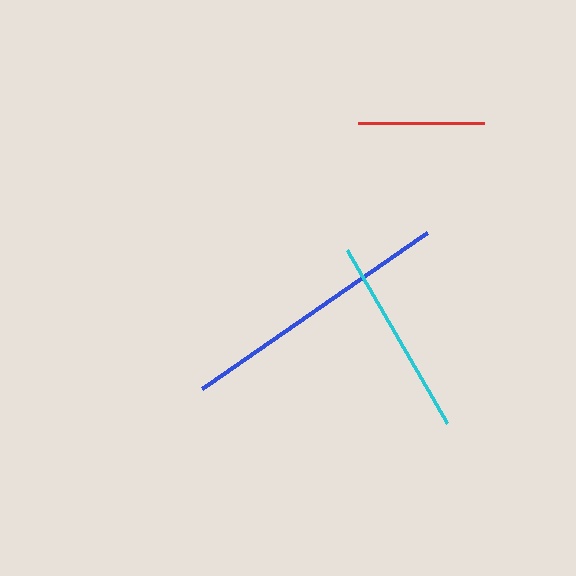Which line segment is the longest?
The blue line is the longest at approximately 273 pixels.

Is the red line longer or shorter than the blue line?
The blue line is longer than the red line.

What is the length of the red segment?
The red segment is approximately 126 pixels long.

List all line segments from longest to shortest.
From longest to shortest: blue, cyan, red.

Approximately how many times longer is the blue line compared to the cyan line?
The blue line is approximately 1.4 times the length of the cyan line.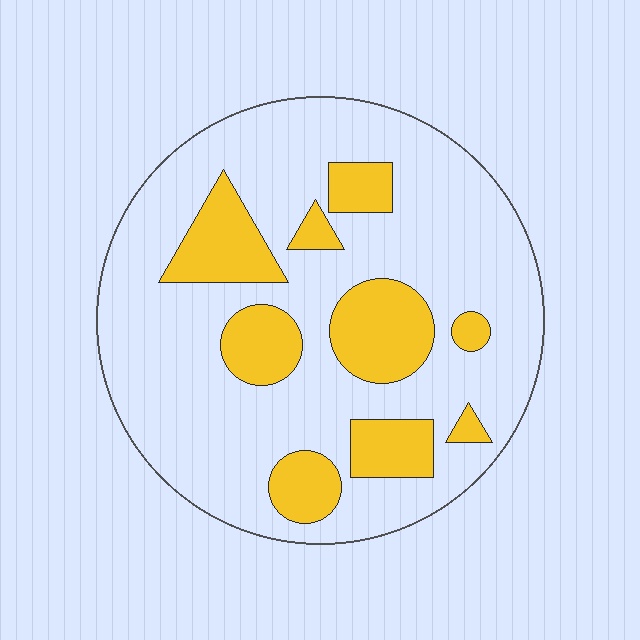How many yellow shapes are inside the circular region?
9.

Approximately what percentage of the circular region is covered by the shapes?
Approximately 25%.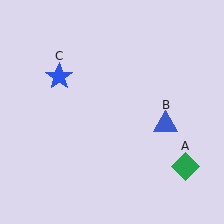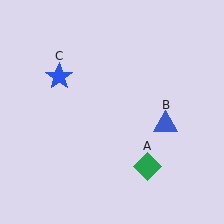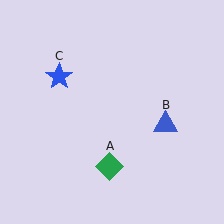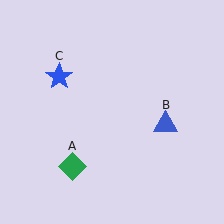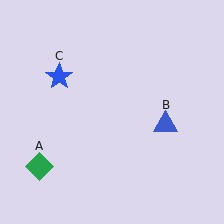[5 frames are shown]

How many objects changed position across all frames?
1 object changed position: green diamond (object A).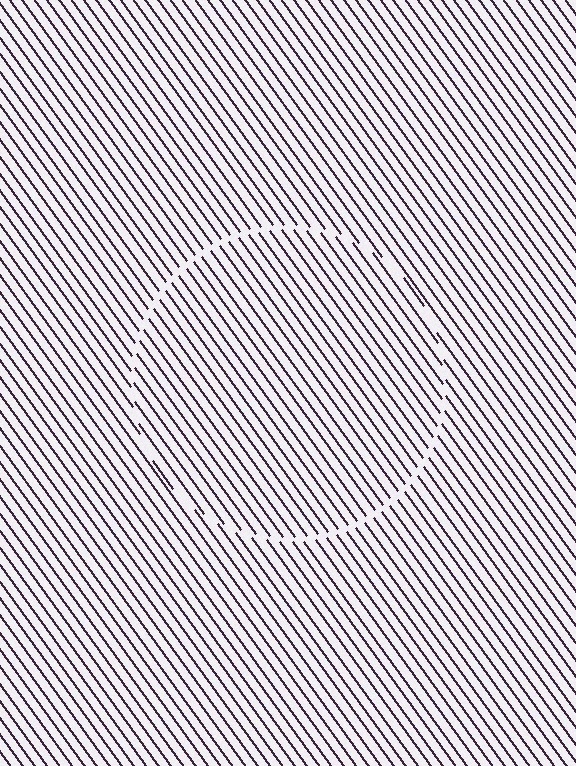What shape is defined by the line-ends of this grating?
An illusory circle. The interior of the shape contains the same grating, shifted by half a period — the contour is defined by the phase discontinuity where line-ends from the inner and outer gratings abut.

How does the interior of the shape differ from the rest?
The interior of the shape contains the same grating, shifted by half a period — the contour is defined by the phase discontinuity where line-ends from the inner and outer gratings abut.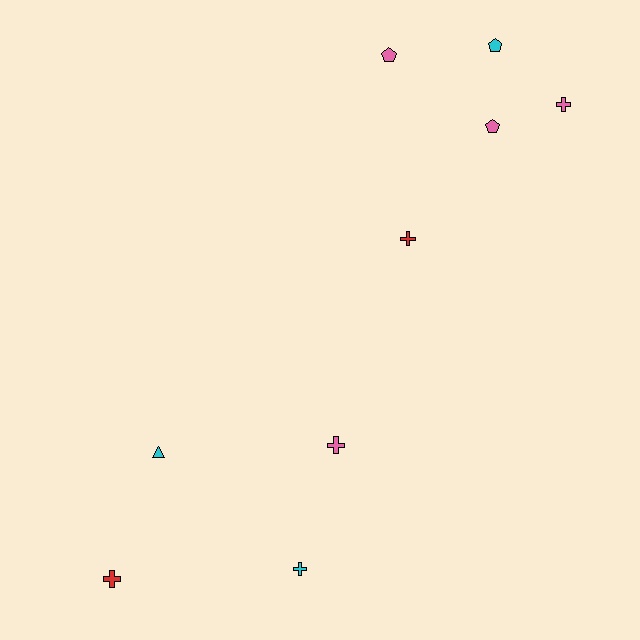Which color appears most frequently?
Pink, with 4 objects.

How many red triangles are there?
There are no red triangles.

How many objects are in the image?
There are 9 objects.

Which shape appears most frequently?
Cross, with 5 objects.